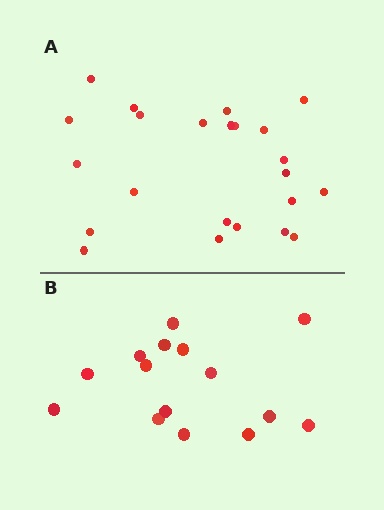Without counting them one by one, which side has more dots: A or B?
Region A (the top region) has more dots.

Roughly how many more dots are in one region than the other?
Region A has roughly 8 or so more dots than region B.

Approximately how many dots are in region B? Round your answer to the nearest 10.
About 20 dots. (The exact count is 15, which rounds to 20.)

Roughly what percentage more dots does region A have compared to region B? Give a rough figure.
About 55% more.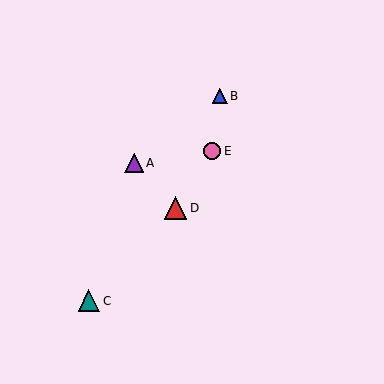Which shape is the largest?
The red triangle (labeled D) is the largest.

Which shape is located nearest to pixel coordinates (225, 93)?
The blue triangle (labeled B) at (220, 96) is nearest to that location.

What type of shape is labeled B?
Shape B is a blue triangle.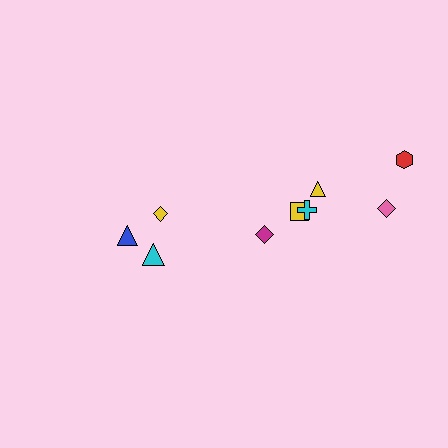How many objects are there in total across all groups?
There are 9 objects.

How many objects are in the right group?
There are 6 objects.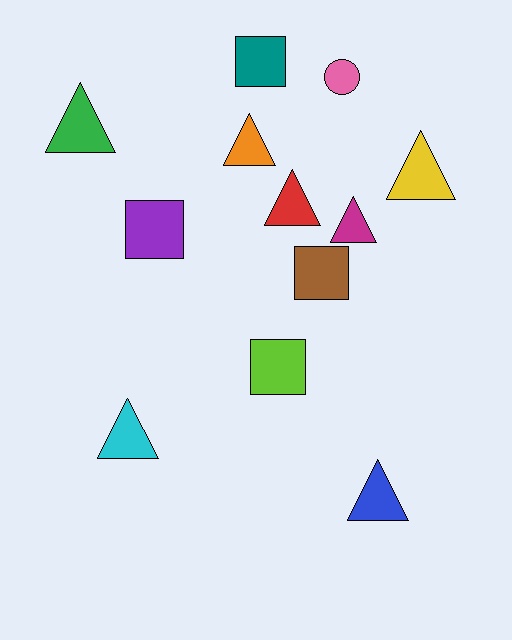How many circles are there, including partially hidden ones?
There is 1 circle.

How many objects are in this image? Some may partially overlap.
There are 12 objects.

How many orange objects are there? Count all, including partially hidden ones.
There is 1 orange object.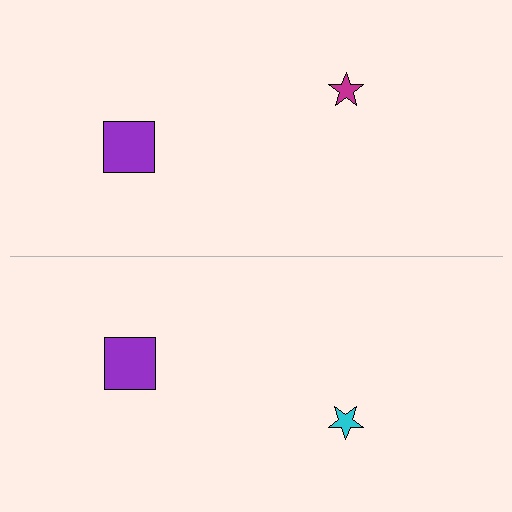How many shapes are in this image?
There are 4 shapes in this image.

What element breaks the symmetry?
The cyan star on the bottom side breaks the symmetry — its mirror counterpart is magenta.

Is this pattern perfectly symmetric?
No, the pattern is not perfectly symmetric. The cyan star on the bottom side breaks the symmetry — its mirror counterpart is magenta.